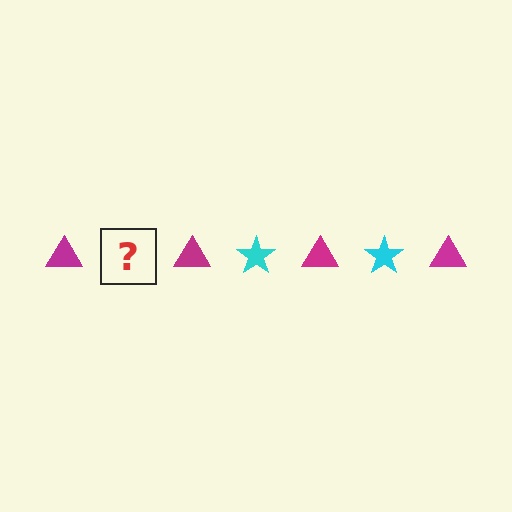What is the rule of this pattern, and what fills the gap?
The rule is that the pattern alternates between magenta triangle and cyan star. The gap should be filled with a cyan star.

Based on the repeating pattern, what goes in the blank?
The blank should be a cyan star.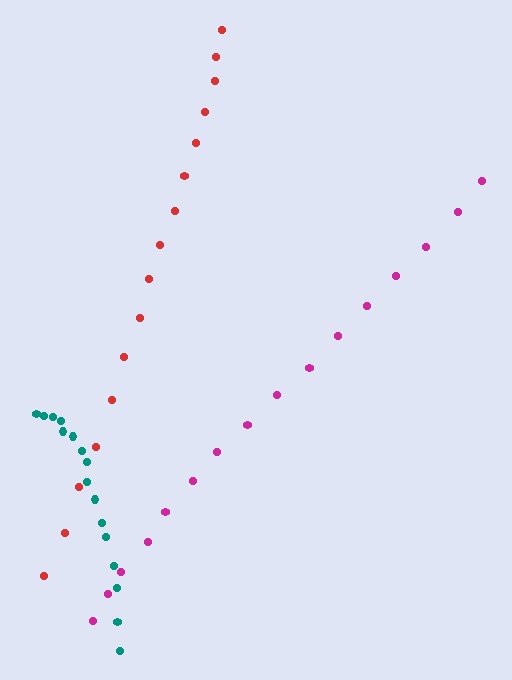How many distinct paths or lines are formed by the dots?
There are 3 distinct paths.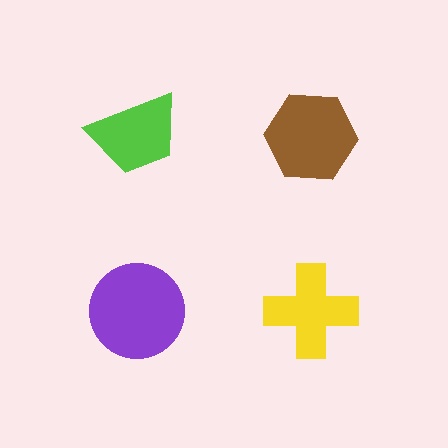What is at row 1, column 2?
A brown hexagon.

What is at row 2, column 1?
A purple circle.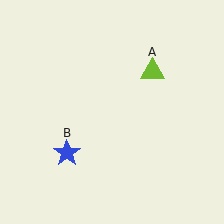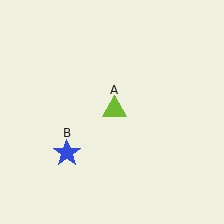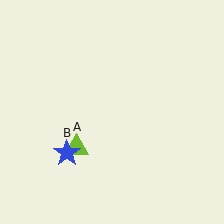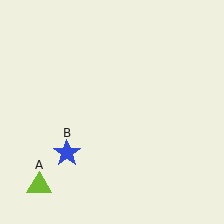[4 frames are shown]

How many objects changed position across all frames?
1 object changed position: lime triangle (object A).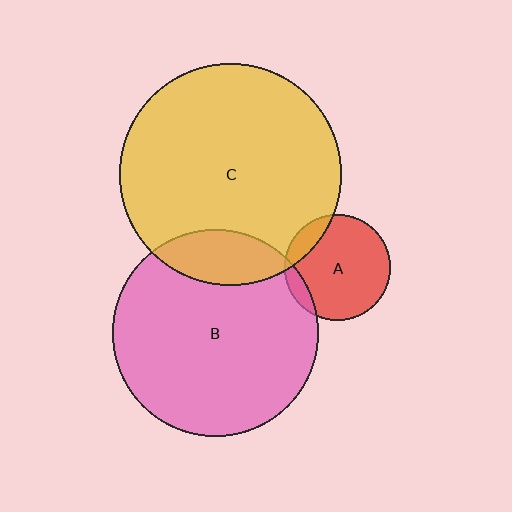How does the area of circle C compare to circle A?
Approximately 4.4 times.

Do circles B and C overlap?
Yes.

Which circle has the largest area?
Circle C (yellow).